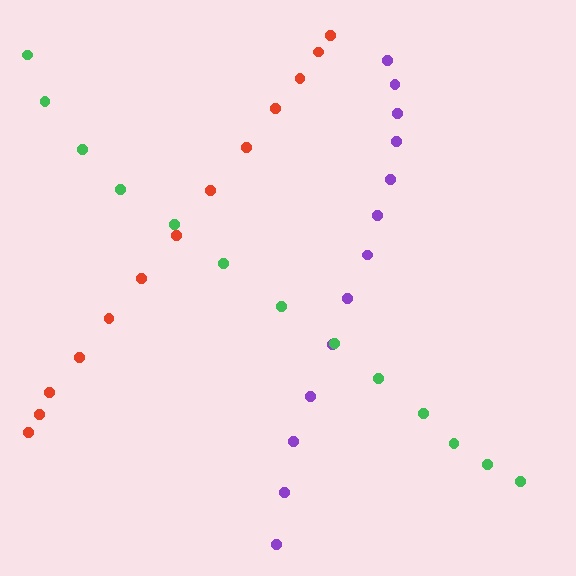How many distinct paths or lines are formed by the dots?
There are 3 distinct paths.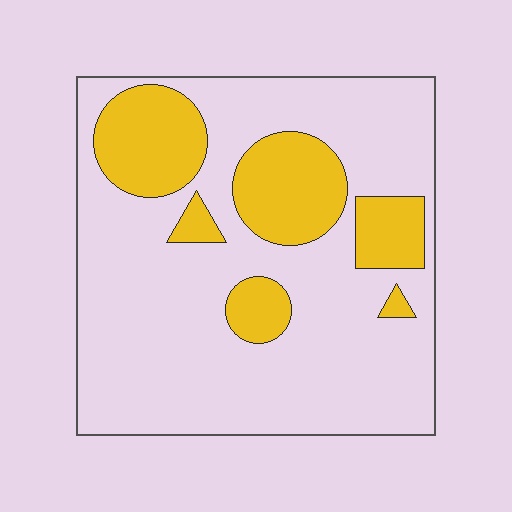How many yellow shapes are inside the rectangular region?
6.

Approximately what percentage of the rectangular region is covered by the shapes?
Approximately 25%.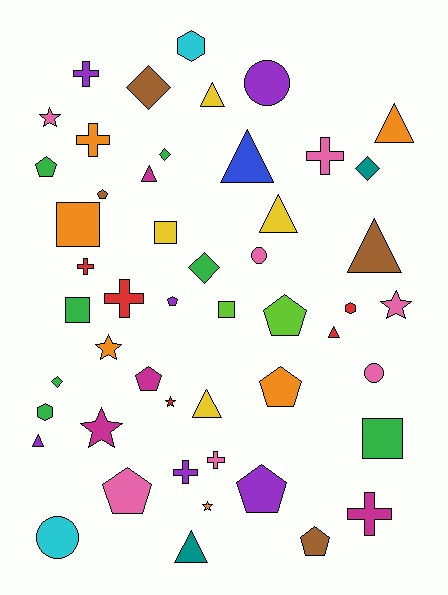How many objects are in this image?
There are 50 objects.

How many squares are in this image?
There are 5 squares.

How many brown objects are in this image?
There are 4 brown objects.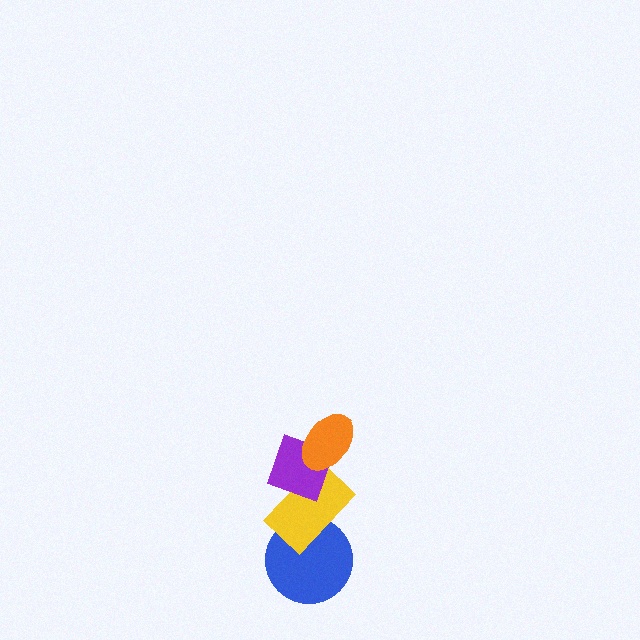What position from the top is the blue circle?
The blue circle is 4th from the top.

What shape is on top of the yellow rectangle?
The purple diamond is on top of the yellow rectangle.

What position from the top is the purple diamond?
The purple diamond is 2nd from the top.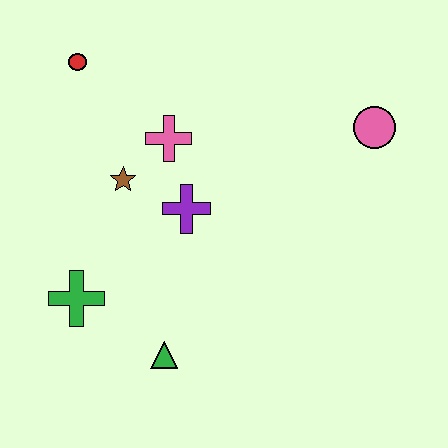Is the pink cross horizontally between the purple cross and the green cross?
Yes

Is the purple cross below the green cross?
No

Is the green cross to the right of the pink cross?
No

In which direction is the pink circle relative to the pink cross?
The pink circle is to the right of the pink cross.